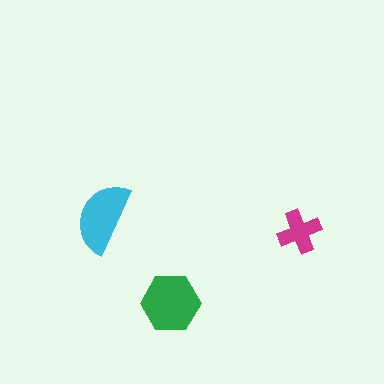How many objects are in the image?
There are 3 objects in the image.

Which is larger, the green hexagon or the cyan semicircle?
The green hexagon.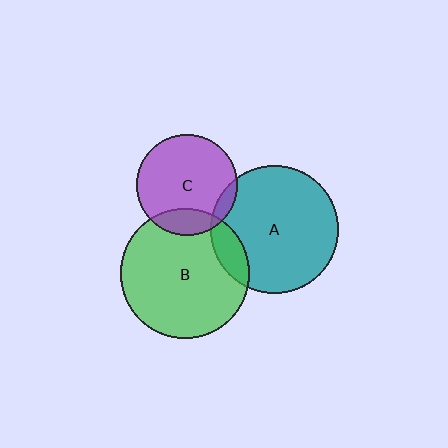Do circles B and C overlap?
Yes.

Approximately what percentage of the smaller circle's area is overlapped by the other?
Approximately 15%.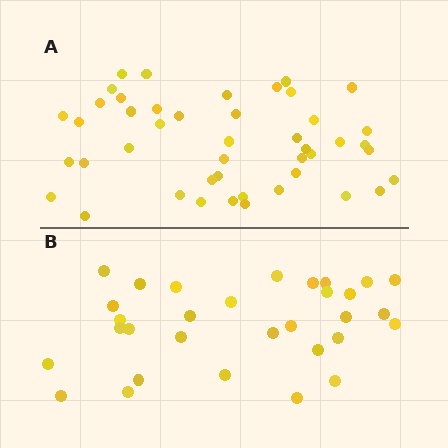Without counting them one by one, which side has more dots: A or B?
Region A (the top region) has more dots.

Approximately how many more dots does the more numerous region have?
Region A has approximately 15 more dots than region B.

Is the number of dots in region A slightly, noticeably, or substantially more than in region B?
Region A has substantially more. The ratio is roughly 1.5 to 1.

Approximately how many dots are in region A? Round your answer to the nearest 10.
About 40 dots. (The exact count is 45, which rounds to 40.)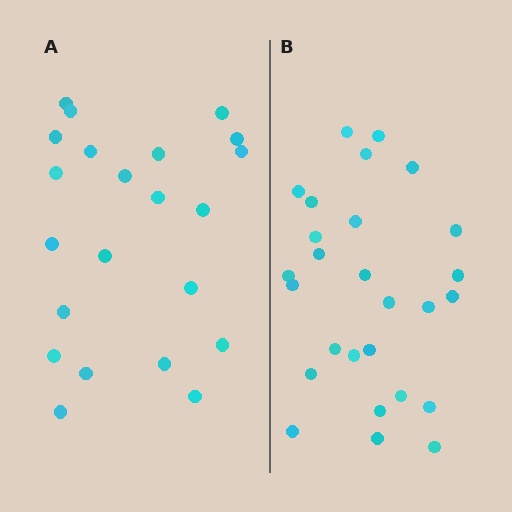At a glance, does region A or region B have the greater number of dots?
Region B (the right region) has more dots.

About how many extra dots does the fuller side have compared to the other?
Region B has about 5 more dots than region A.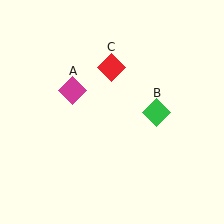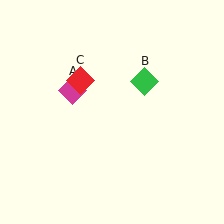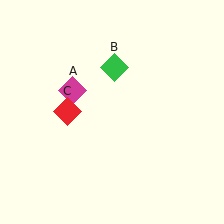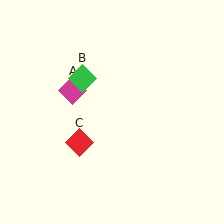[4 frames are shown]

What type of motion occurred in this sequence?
The green diamond (object B), red diamond (object C) rotated counterclockwise around the center of the scene.